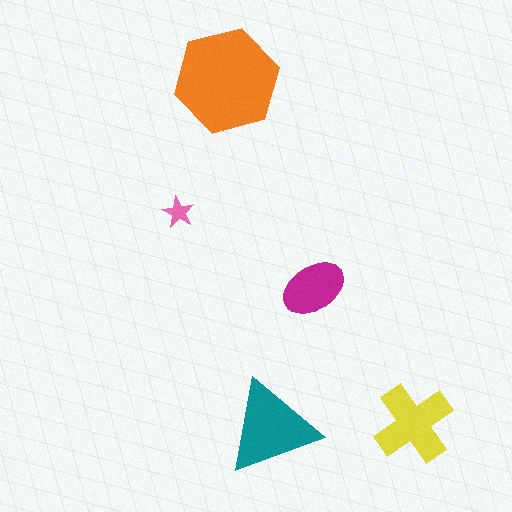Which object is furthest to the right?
The yellow cross is rightmost.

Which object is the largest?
The orange hexagon.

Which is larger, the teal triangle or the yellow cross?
The teal triangle.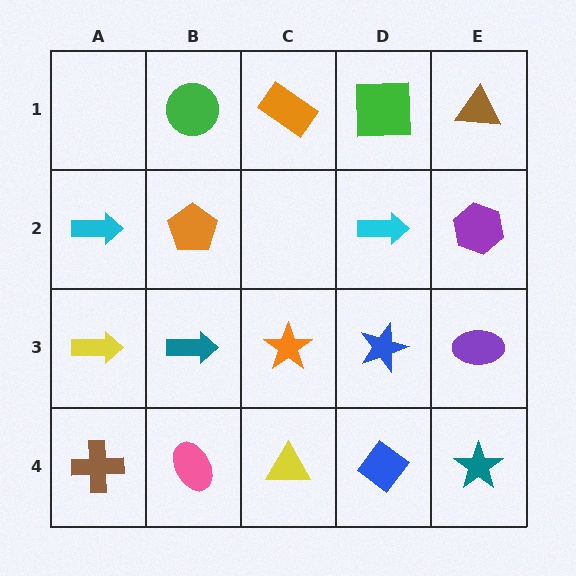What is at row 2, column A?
A cyan arrow.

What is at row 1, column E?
A brown triangle.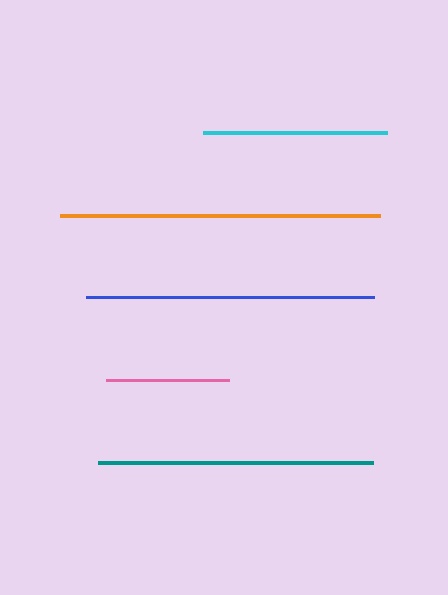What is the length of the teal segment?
The teal segment is approximately 274 pixels long.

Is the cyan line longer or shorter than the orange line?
The orange line is longer than the cyan line.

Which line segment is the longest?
The orange line is the longest at approximately 320 pixels.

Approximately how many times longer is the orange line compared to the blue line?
The orange line is approximately 1.1 times the length of the blue line.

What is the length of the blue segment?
The blue segment is approximately 288 pixels long.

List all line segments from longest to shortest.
From longest to shortest: orange, blue, teal, cyan, pink.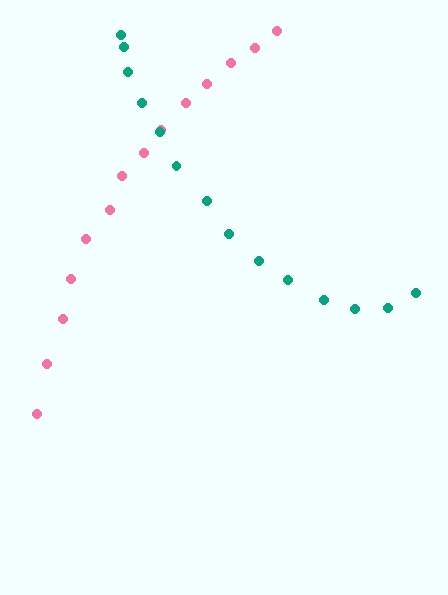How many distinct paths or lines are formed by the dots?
There are 2 distinct paths.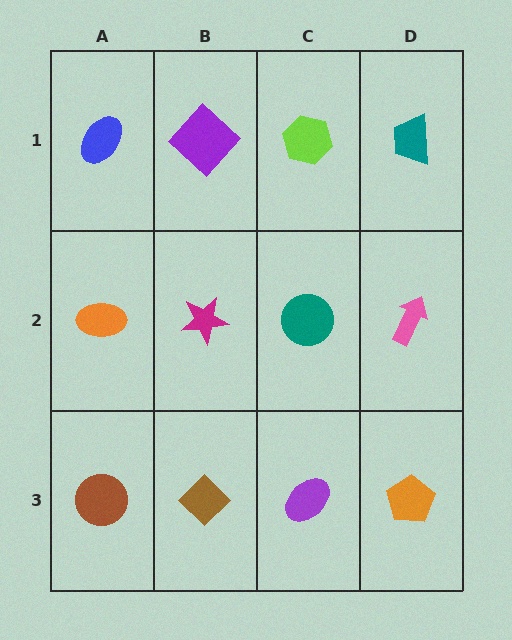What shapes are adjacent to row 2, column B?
A purple diamond (row 1, column B), a brown diamond (row 3, column B), an orange ellipse (row 2, column A), a teal circle (row 2, column C).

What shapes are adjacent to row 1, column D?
A pink arrow (row 2, column D), a lime hexagon (row 1, column C).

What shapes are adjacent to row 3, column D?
A pink arrow (row 2, column D), a purple ellipse (row 3, column C).